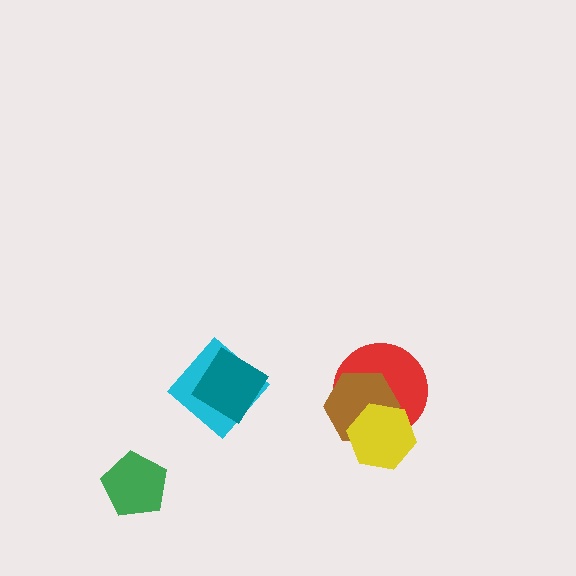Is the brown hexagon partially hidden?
Yes, it is partially covered by another shape.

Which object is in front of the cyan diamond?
The teal diamond is in front of the cyan diamond.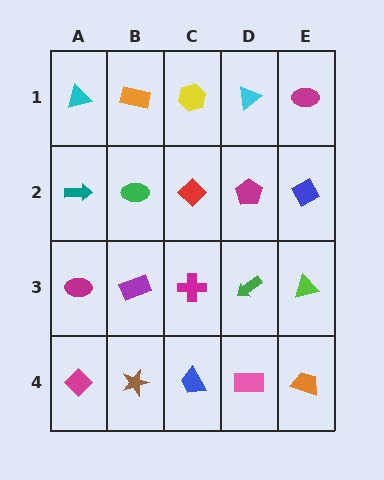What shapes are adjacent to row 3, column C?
A red diamond (row 2, column C), a blue trapezoid (row 4, column C), a purple rectangle (row 3, column B), a green arrow (row 3, column D).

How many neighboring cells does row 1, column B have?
3.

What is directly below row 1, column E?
A blue diamond.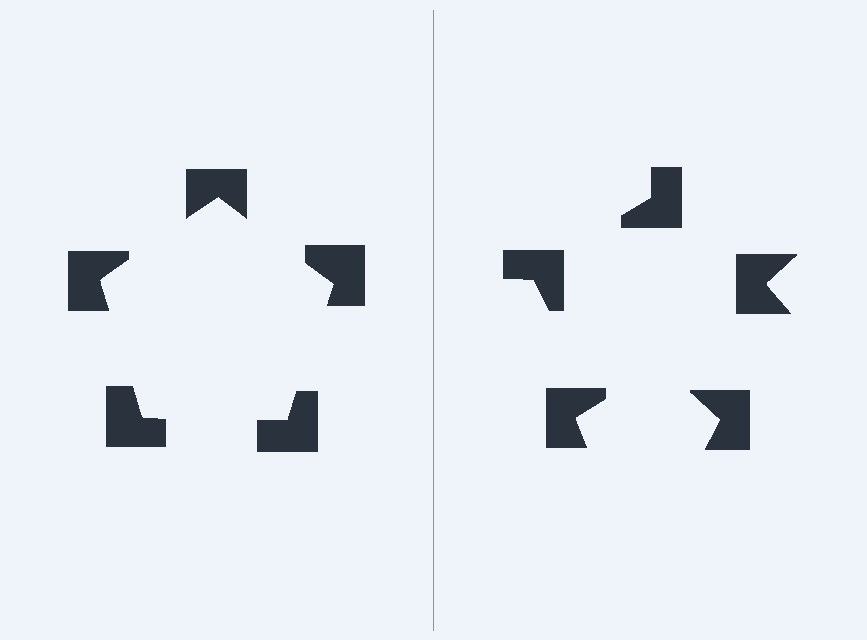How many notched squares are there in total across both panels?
10 — 5 on each side.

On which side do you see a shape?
An illusory pentagon appears on the left side. On the right side the wedge cuts are rotated, so no coherent shape forms.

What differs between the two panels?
The notched squares are positioned identically on both sides; only the wedge orientations differ. On the left they align to a pentagon; on the right they are misaligned.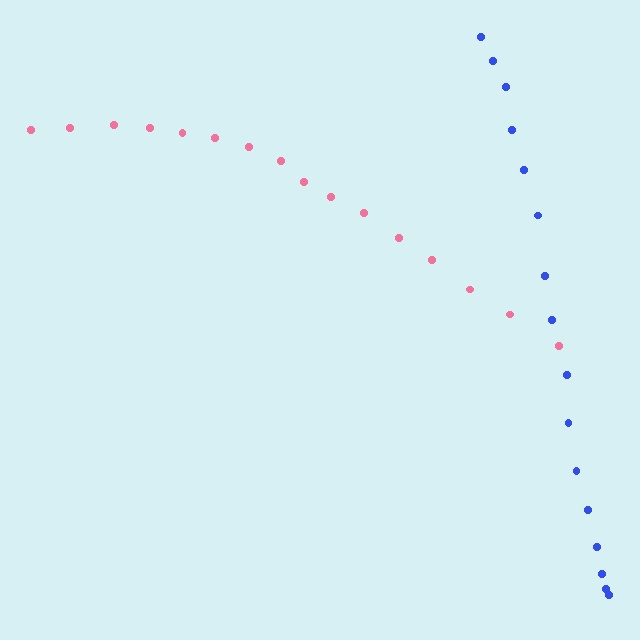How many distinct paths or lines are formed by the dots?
There are 2 distinct paths.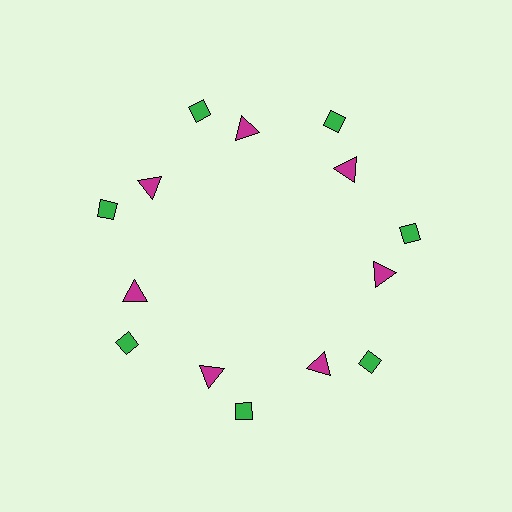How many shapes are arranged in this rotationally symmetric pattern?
There are 14 shapes, arranged in 7 groups of 2.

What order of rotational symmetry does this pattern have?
This pattern has 7-fold rotational symmetry.